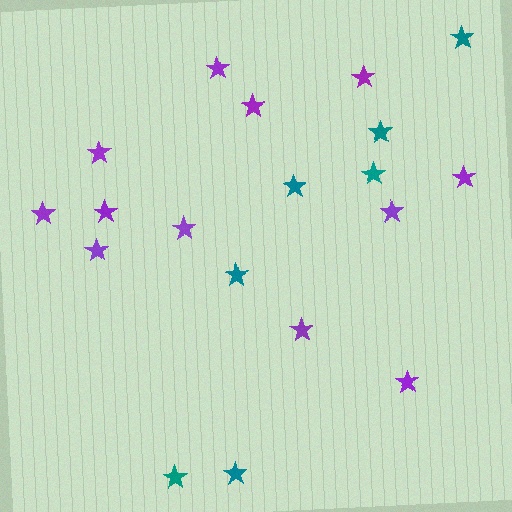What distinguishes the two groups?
There are 2 groups: one group of teal stars (7) and one group of purple stars (12).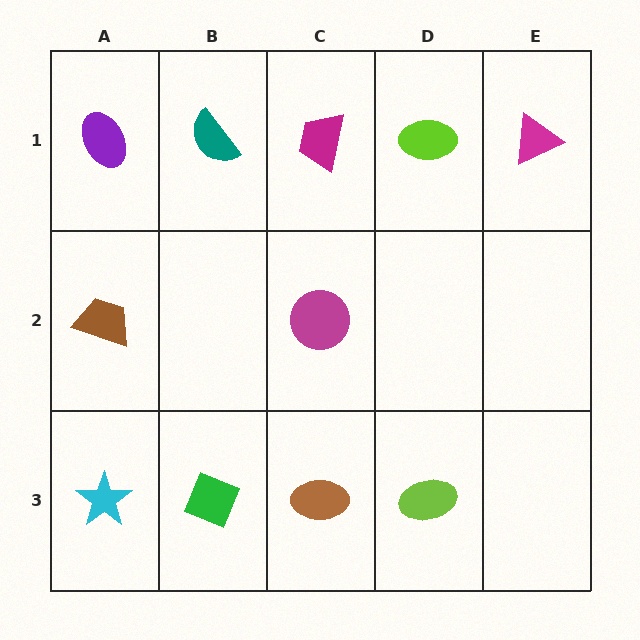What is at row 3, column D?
A lime ellipse.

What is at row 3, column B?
A green diamond.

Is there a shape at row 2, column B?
No, that cell is empty.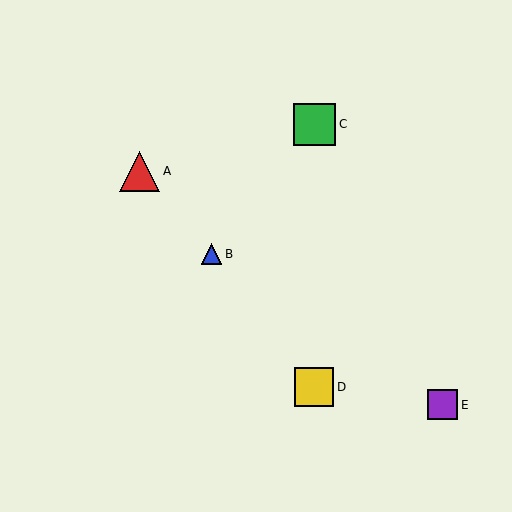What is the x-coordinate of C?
Object C is at x≈314.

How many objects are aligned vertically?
2 objects (C, D) are aligned vertically.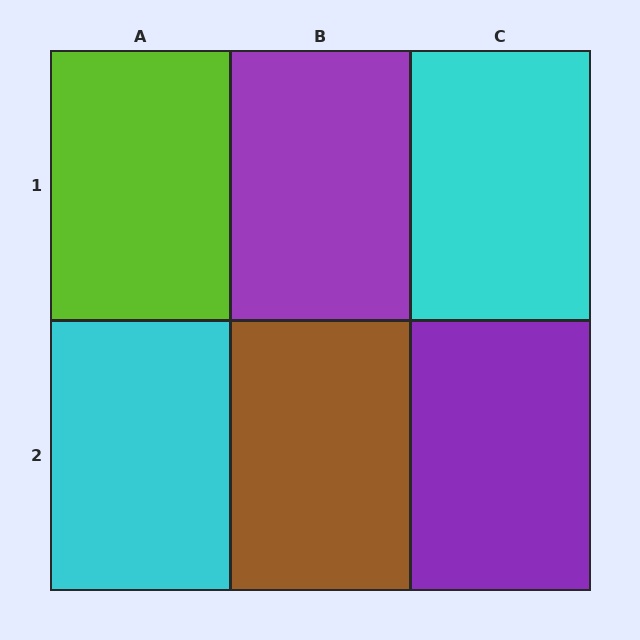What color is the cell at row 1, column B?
Purple.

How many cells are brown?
1 cell is brown.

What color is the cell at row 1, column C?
Cyan.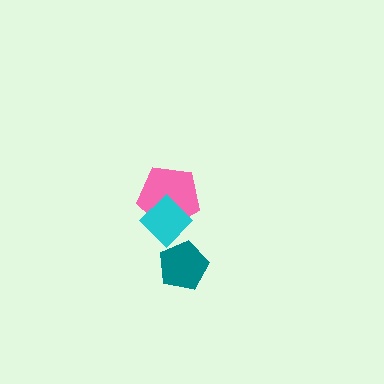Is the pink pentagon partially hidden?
Yes, it is partially covered by another shape.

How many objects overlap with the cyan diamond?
1 object overlaps with the cyan diamond.